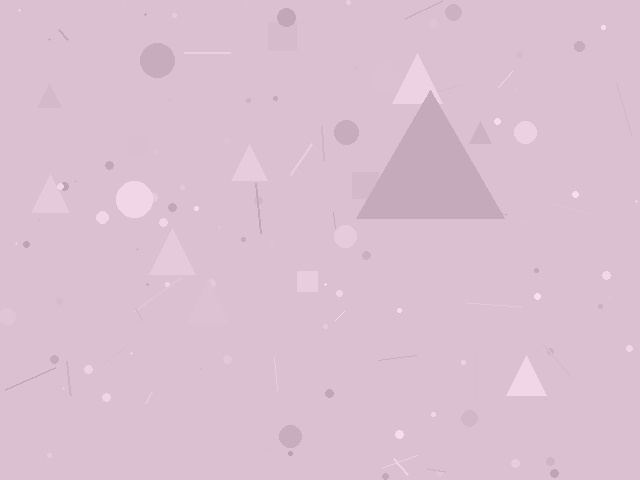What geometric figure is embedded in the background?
A triangle is embedded in the background.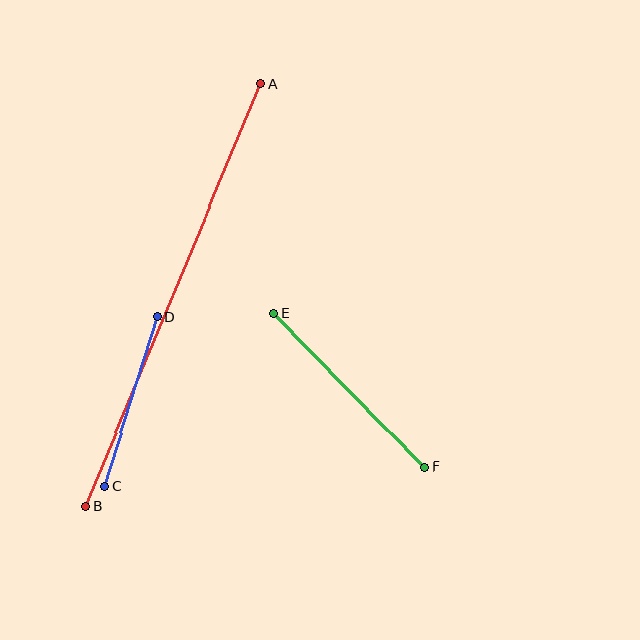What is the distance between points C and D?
The distance is approximately 178 pixels.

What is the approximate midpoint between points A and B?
The midpoint is at approximately (173, 295) pixels.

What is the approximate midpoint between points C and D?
The midpoint is at approximately (131, 401) pixels.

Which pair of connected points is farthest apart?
Points A and B are farthest apart.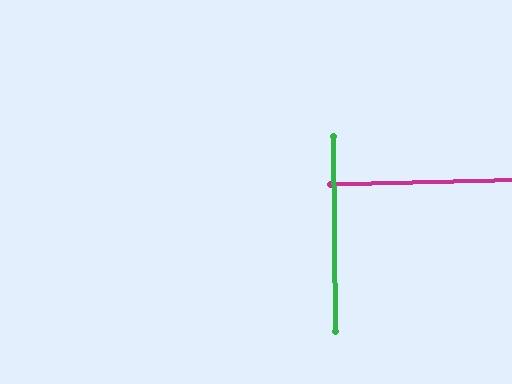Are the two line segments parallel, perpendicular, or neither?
Perpendicular — they meet at approximately 89°.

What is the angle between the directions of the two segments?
Approximately 89 degrees.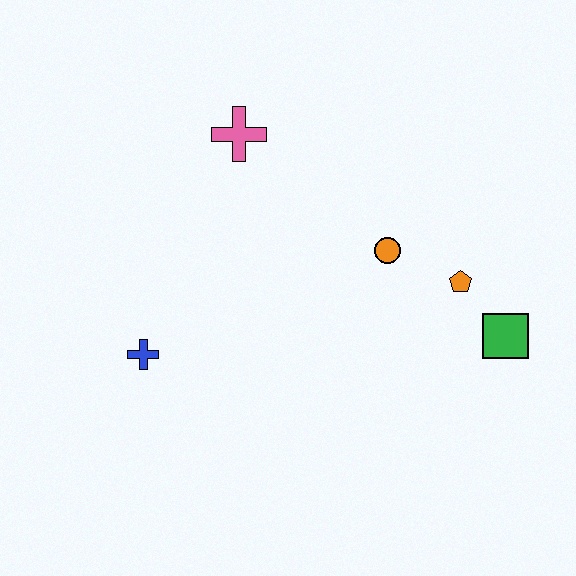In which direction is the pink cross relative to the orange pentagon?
The pink cross is to the left of the orange pentagon.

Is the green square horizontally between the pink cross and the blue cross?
No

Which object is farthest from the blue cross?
The green square is farthest from the blue cross.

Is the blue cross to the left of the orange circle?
Yes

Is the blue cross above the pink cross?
No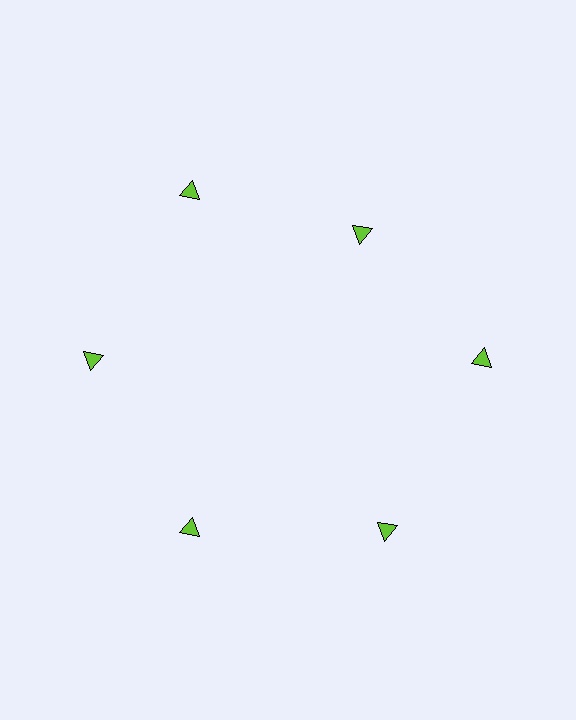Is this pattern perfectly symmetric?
No. The 6 lime triangles are arranged in a ring, but one element near the 1 o'clock position is pulled inward toward the center, breaking the 6-fold rotational symmetry.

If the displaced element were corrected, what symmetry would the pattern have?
It would have 6-fold rotational symmetry — the pattern would map onto itself every 60 degrees.